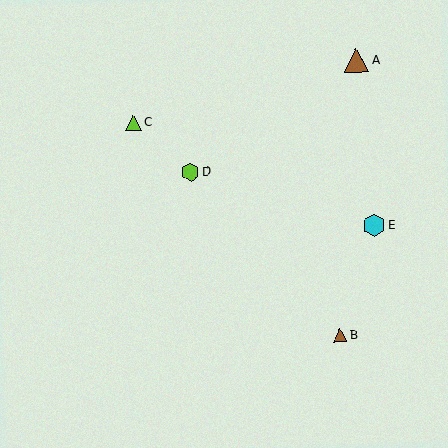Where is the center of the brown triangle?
The center of the brown triangle is at (357, 60).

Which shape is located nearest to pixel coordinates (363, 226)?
The cyan hexagon (labeled E) at (374, 226) is nearest to that location.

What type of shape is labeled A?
Shape A is a brown triangle.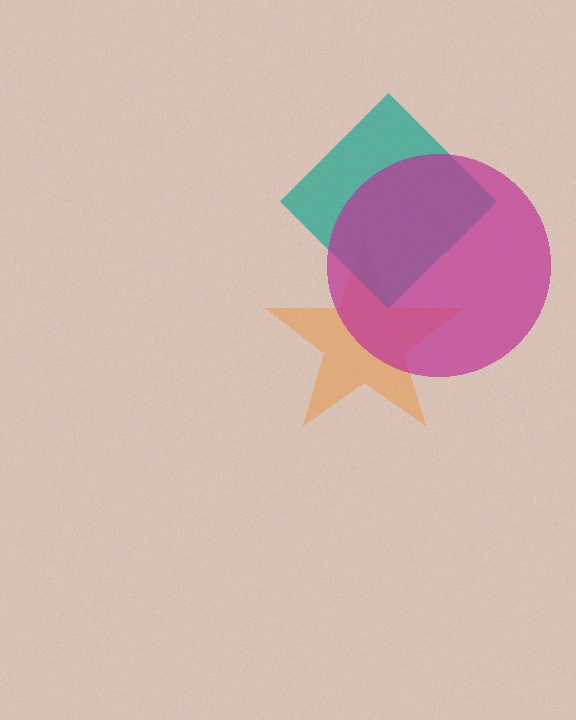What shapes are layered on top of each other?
The layered shapes are: an orange star, a teal diamond, a magenta circle.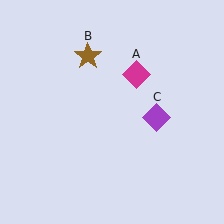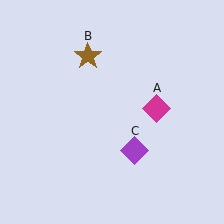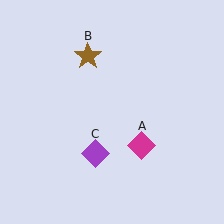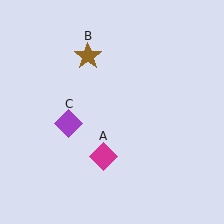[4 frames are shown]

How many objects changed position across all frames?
2 objects changed position: magenta diamond (object A), purple diamond (object C).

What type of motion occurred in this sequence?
The magenta diamond (object A), purple diamond (object C) rotated clockwise around the center of the scene.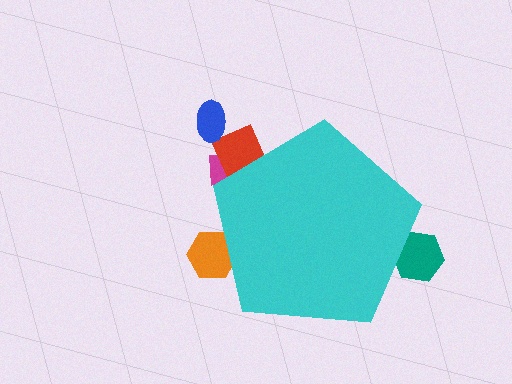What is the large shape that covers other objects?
A cyan pentagon.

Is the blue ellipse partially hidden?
No, the blue ellipse is fully visible.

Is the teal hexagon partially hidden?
Yes, the teal hexagon is partially hidden behind the cyan pentagon.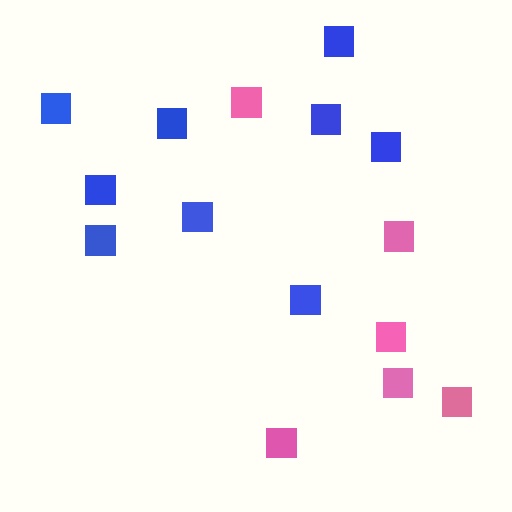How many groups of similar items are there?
There are 2 groups: one group of pink squares (6) and one group of blue squares (9).